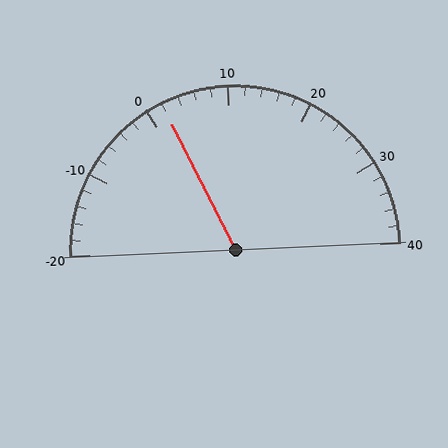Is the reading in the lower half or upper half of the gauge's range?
The reading is in the lower half of the range (-20 to 40).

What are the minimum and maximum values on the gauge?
The gauge ranges from -20 to 40.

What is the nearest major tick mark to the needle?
The nearest major tick mark is 0.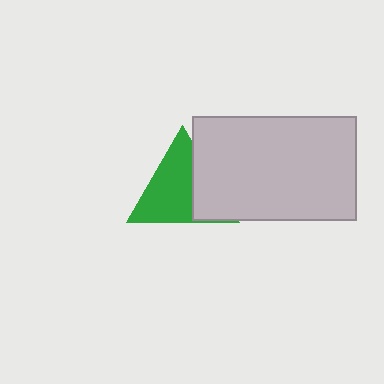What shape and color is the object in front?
The object in front is a light gray rectangle.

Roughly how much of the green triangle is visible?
Most of it is visible (roughly 66%).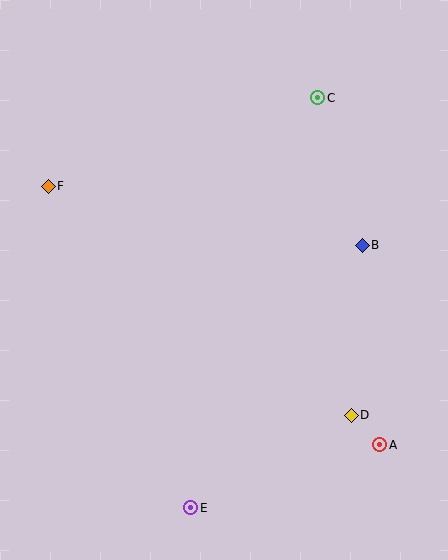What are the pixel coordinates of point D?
Point D is at (351, 415).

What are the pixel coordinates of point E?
Point E is at (191, 508).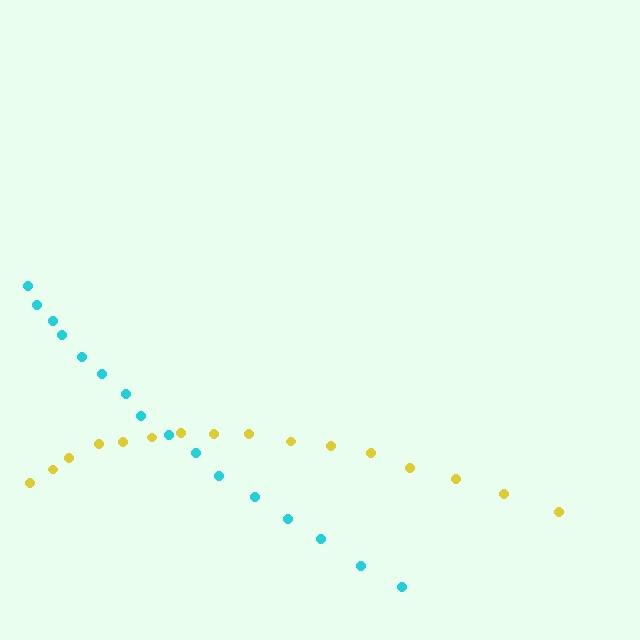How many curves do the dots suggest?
There are 2 distinct paths.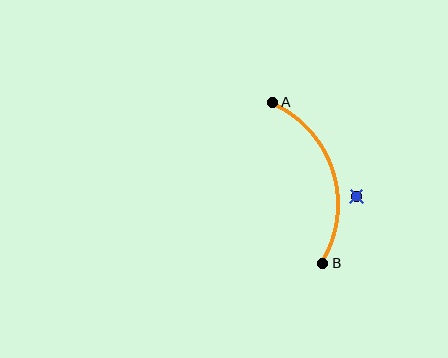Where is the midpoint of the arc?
The arc midpoint is the point on the curve farthest from the straight line joining A and B. It sits to the right of that line.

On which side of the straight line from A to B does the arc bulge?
The arc bulges to the right of the straight line connecting A and B.